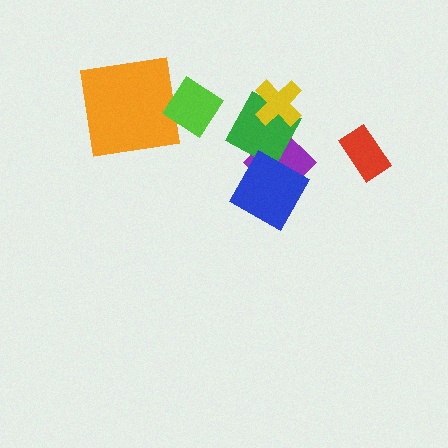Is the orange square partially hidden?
Yes, it is partially covered by another shape.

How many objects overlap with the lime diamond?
1 object overlaps with the lime diamond.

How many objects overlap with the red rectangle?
0 objects overlap with the red rectangle.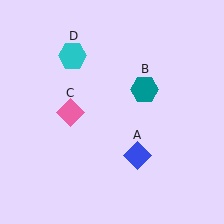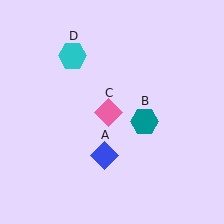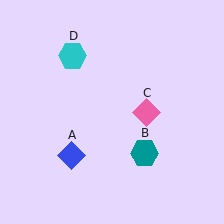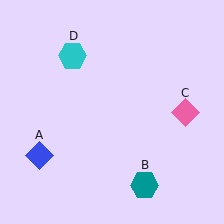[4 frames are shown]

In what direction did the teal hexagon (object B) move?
The teal hexagon (object B) moved down.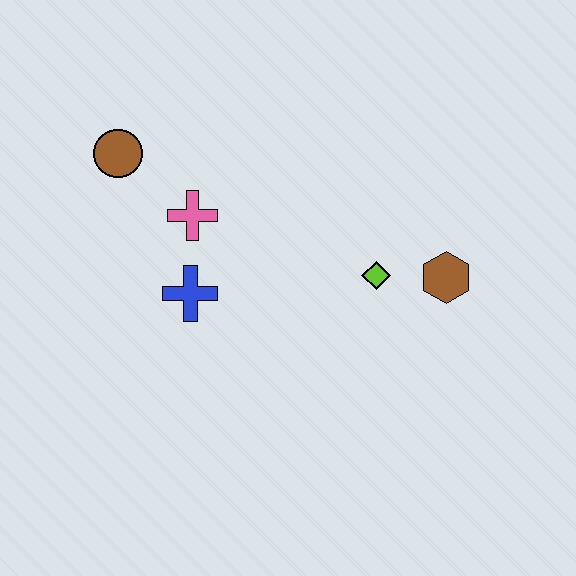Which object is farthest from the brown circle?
The brown hexagon is farthest from the brown circle.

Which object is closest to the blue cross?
The pink cross is closest to the blue cross.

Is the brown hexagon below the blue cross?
No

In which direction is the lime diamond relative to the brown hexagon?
The lime diamond is to the left of the brown hexagon.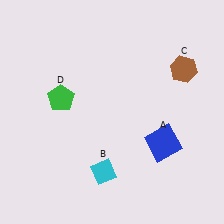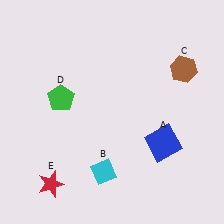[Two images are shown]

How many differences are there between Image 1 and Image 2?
There is 1 difference between the two images.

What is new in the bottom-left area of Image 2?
A red star (E) was added in the bottom-left area of Image 2.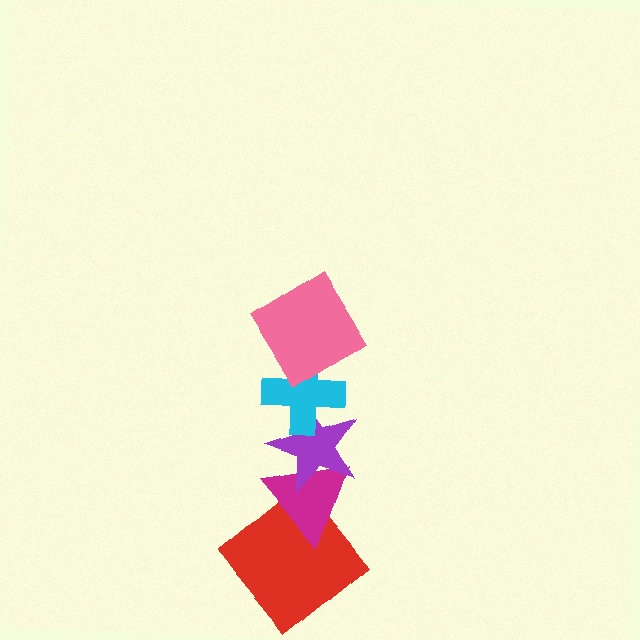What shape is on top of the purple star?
The cyan cross is on top of the purple star.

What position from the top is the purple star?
The purple star is 3rd from the top.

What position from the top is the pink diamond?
The pink diamond is 1st from the top.